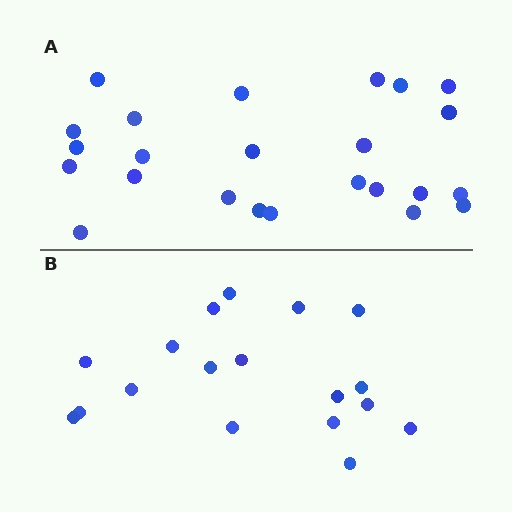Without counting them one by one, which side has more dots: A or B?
Region A (the top region) has more dots.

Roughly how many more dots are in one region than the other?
Region A has about 6 more dots than region B.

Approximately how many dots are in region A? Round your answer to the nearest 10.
About 20 dots. (The exact count is 24, which rounds to 20.)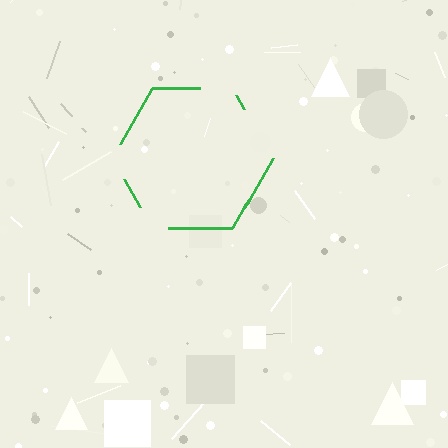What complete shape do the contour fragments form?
The contour fragments form a hexagon.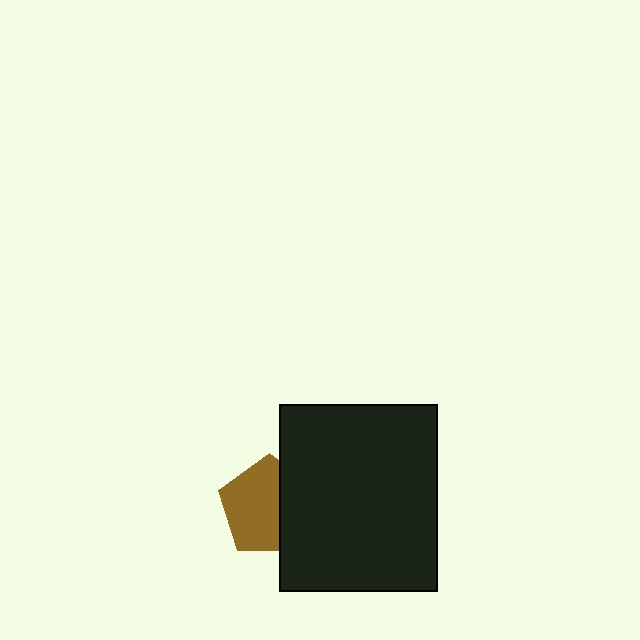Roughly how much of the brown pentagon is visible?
About half of it is visible (roughly 64%).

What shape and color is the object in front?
The object in front is a black rectangle.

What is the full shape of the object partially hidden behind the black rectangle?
The partially hidden object is a brown pentagon.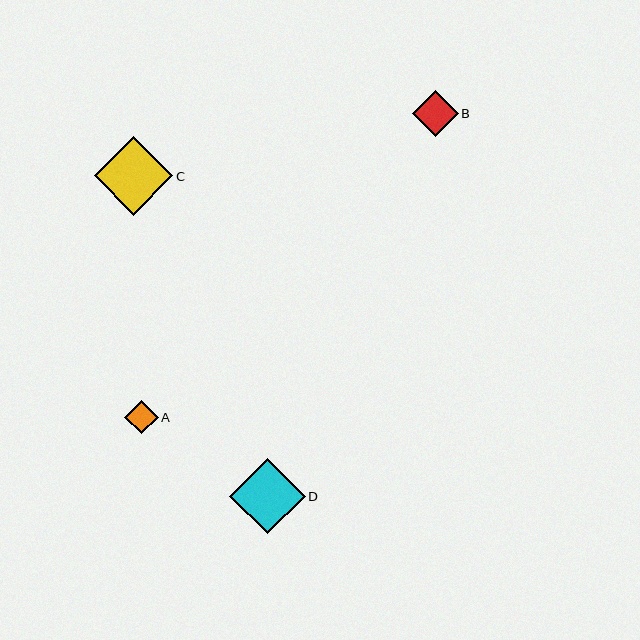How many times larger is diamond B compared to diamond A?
Diamond B is approximately 1.4 times the size of diamond A.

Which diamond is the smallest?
Diamond A is the smallest with a size of approximately 33 pixels.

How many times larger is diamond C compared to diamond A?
Diamond C is approximately 2.4 times the size of diamond A.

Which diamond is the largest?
Diamond C is the largest with a size of approximately 78 pixels.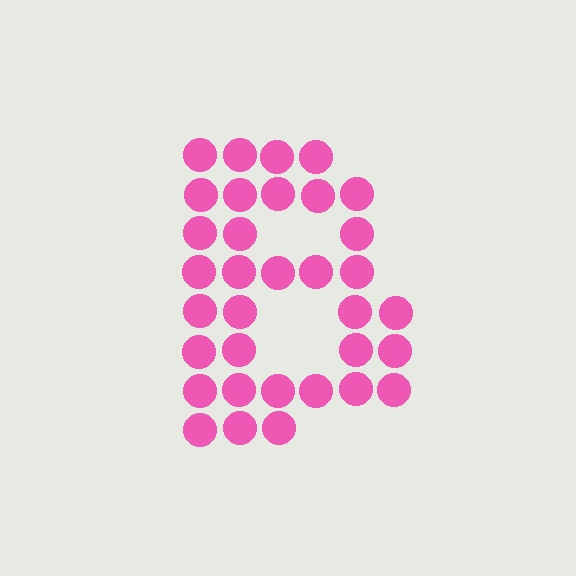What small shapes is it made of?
It is made of small circles.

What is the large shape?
The large shape is the letter B.